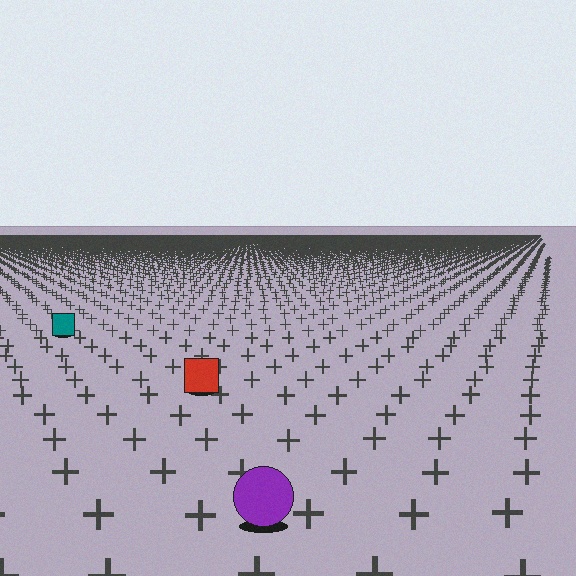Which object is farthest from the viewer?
The teal square is farthest from the viewer. It appears smaller and the ground texture around it is denser.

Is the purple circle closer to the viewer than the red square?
Yes. The purple circle is closer — you can tell from the texture gradient: the ground texture is coarser near it.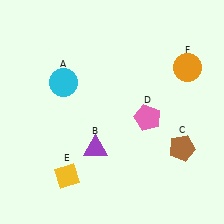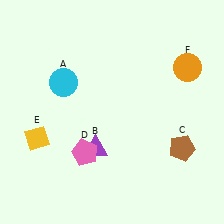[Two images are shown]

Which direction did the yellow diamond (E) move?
The yellow diamond (E) moved up.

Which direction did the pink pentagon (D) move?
The pink pentagon (D) moved left.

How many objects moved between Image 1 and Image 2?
2 objects moved between the two images.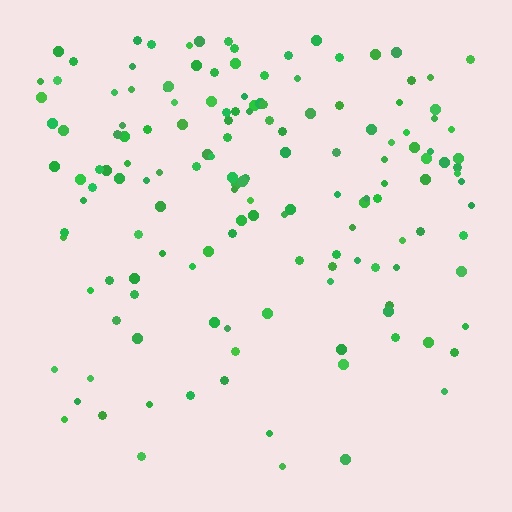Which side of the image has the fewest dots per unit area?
The bottom.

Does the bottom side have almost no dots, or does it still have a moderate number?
Still a moderate number, just noticeably fewer than the top.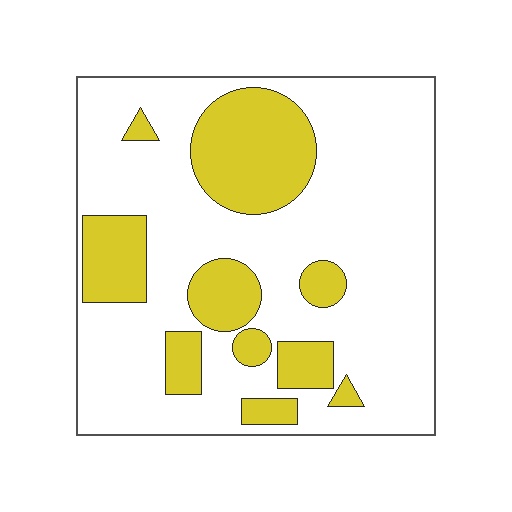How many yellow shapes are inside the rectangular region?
10.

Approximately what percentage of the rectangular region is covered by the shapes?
Approximately 25%.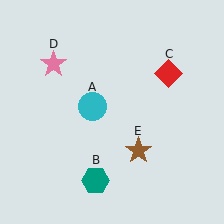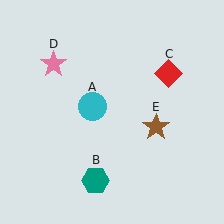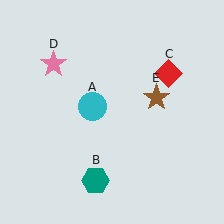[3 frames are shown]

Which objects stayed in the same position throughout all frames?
Cyan circle (object A) and teal hexagon (object B) and red diamond (object C) and pink star (object D) remained stationary.